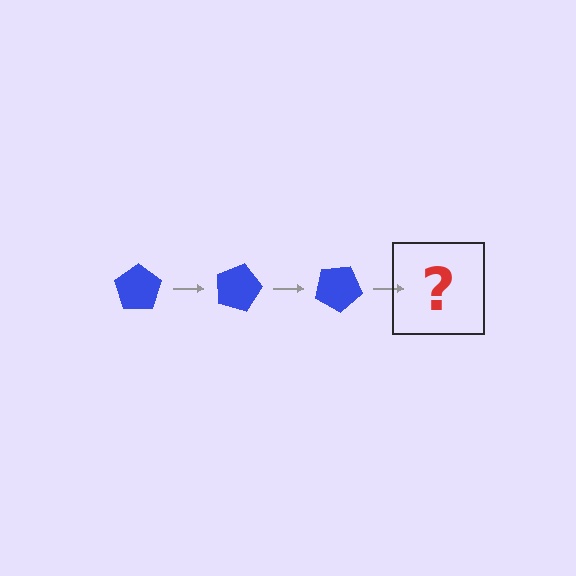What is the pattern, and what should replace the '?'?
The pattern is that the pentagon rotates 15 degrees each step. The '?' should be a blue pentagon rotated 45 degrees.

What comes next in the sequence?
The next element should be a blue pentagon rotated 45 degrees.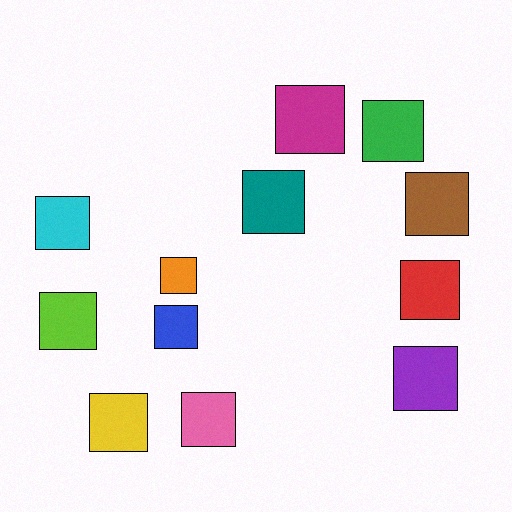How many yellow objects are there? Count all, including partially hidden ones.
There is 1 yellow object.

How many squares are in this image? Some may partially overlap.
There are 12 squares.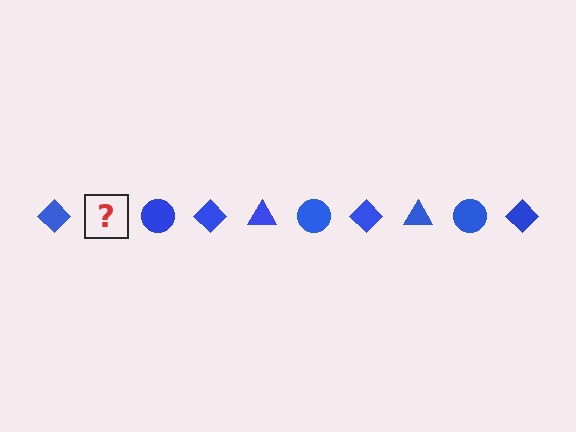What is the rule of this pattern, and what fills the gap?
The rule is that the pattern cycles through diamond, triangle, circle shapes in blue. The gap should be filled with a blue triangle.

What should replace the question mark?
The question mark should be replaced with a blue triangle.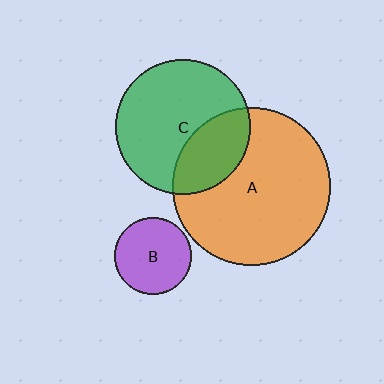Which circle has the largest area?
Circle A (orange).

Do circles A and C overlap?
Yes.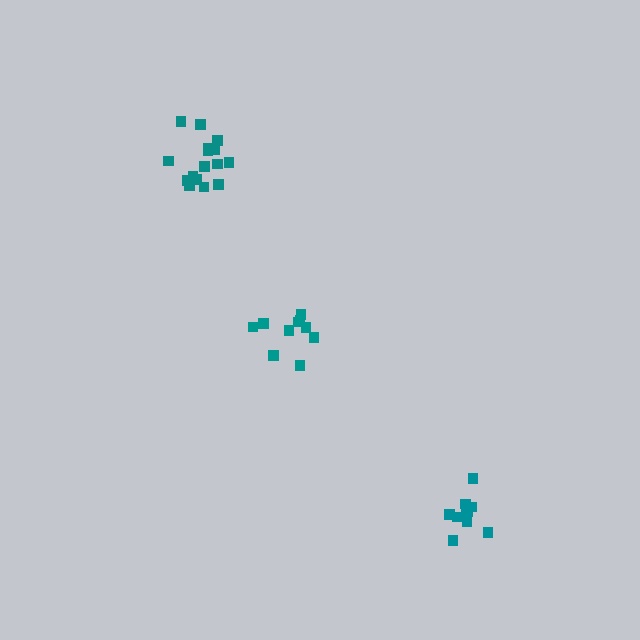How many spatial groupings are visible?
There are 3 spatial groupings.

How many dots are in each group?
Group 1: 10 dots, Group 2: 11 dots, Group 3: 16 dots (37 total).